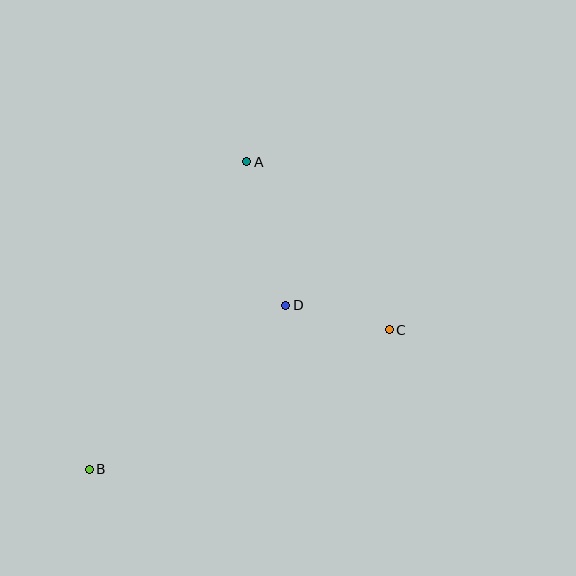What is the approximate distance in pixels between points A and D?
The distance between A and D is approximately 149 pixels.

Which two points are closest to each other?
Points C and D are closest to each other.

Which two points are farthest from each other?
Points A and B are farthest from each other.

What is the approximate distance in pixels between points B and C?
The distance between B and C is approximately 331 pixels.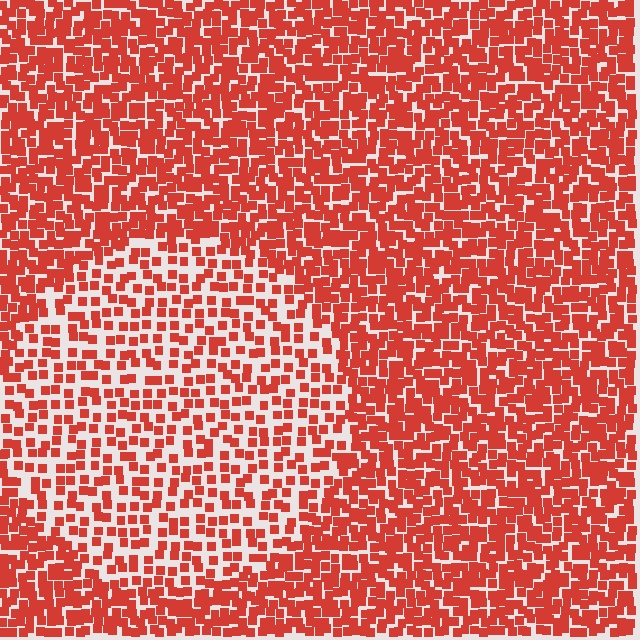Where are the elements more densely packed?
The elements are more densely packed outside the circle boundary.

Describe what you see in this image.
The image contains small red elements arranged at two different densities. A circle-shaped region is visible where the elements are less densely packed than the surrounding area.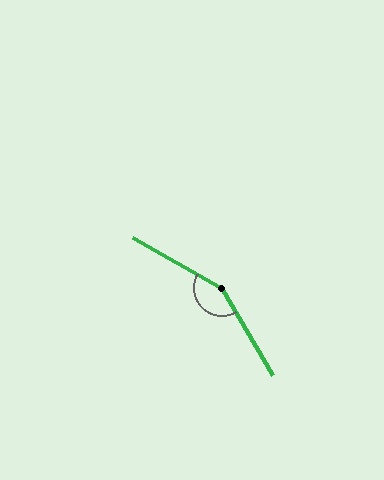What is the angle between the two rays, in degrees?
Approximately 150 degrees.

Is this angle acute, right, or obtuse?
It is obtuse.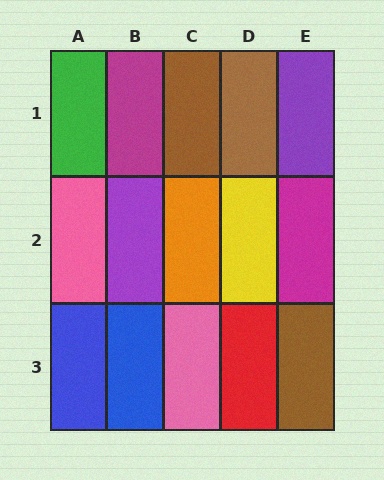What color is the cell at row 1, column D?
Brown.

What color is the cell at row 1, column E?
Purple.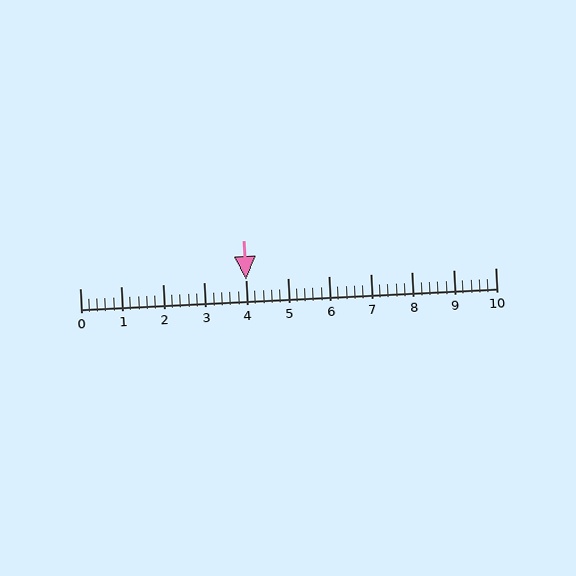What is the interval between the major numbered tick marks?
The major tick marks are spaced 1 units apart.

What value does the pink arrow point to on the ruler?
The pink arrow points to approximately 4.0.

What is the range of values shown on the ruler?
The ruler shows values from 0 to 10.